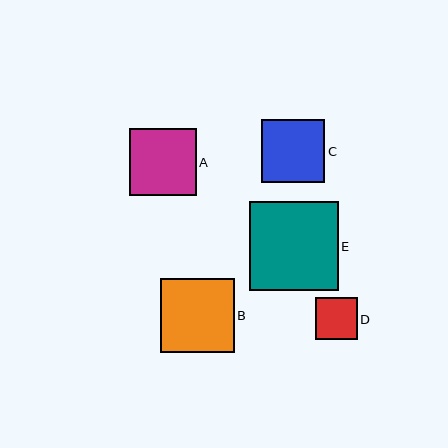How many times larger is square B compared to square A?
Square B is approximately 1.1 times the size of square A.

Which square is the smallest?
Square D is the smallest with a size of approximately 42 pixels.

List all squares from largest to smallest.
From largest to smallest: E, B, A, C, D.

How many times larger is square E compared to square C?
Square E is approximately 1.4 times the size of square C.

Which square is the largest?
Square E is the largest with a size of approximately 89 pixels.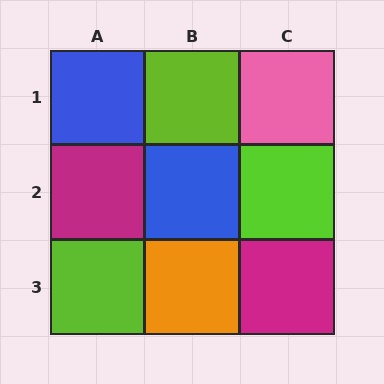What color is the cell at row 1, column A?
Blue.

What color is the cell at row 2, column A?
Magenta.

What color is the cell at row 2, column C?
Lime.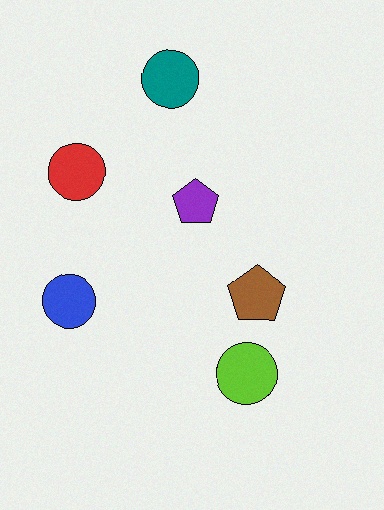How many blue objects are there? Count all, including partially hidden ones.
There is 1 blue object.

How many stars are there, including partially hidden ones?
There are no stars.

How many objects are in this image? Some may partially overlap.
There are 6 objects.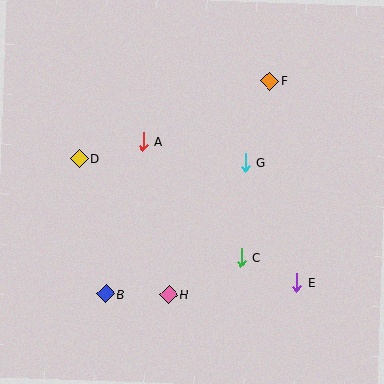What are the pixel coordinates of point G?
Point G is at (245, 163).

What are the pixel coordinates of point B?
Point B is at (106, 294).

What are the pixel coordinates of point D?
Point D is at (79, 158).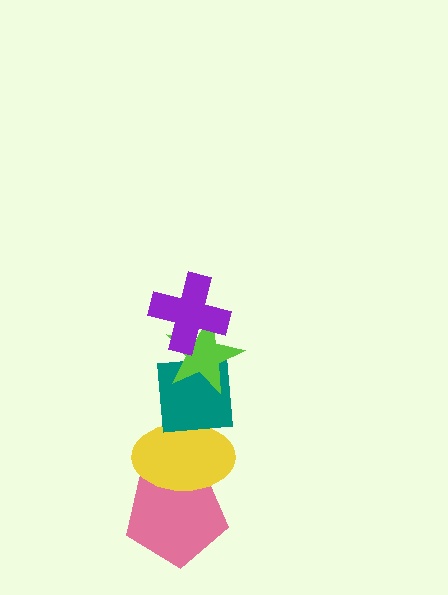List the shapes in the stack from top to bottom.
From top to bottom: the purple cross, the lime star, the teal square, the yellow ellipse, the pink pentagon.